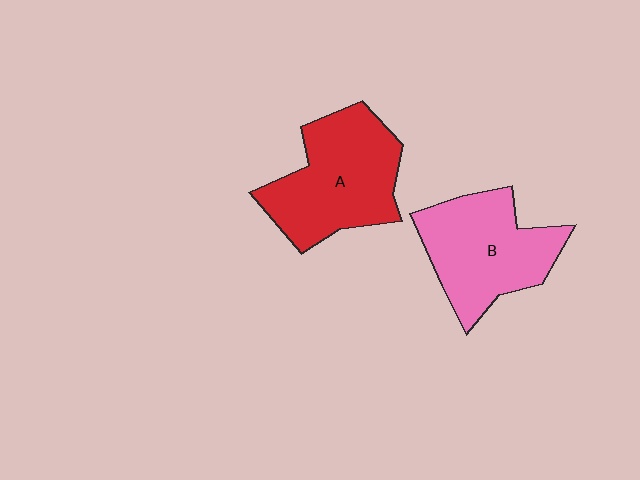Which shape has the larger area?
Shape A (red).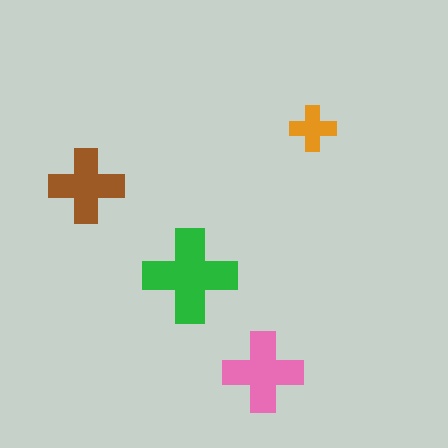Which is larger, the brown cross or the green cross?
The green one.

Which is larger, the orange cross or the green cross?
The green one.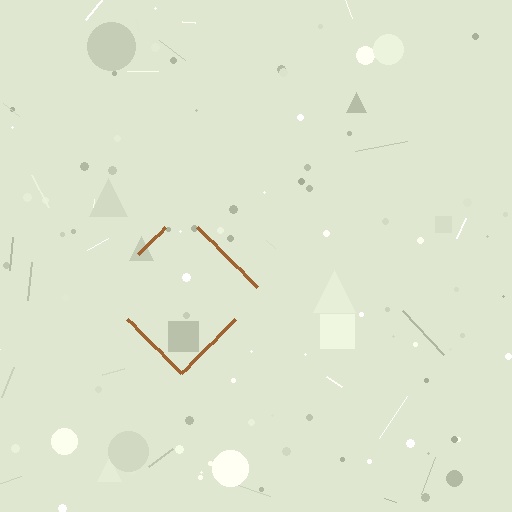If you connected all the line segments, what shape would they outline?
They would outline a diamond.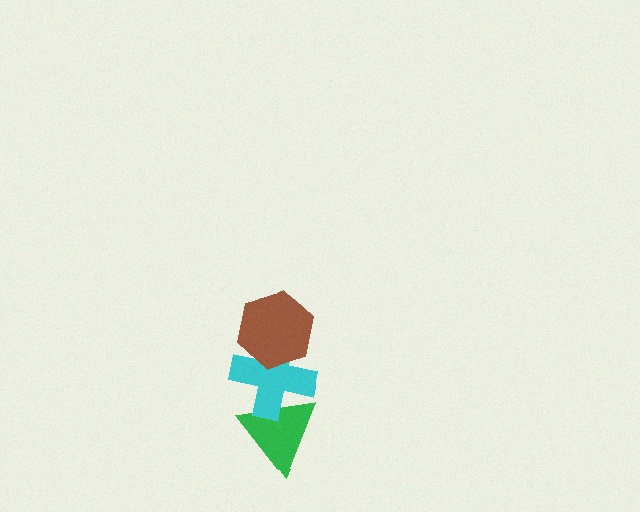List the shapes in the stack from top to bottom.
From top to bottom: the brown hexagon, the cyan cross, the green triangle.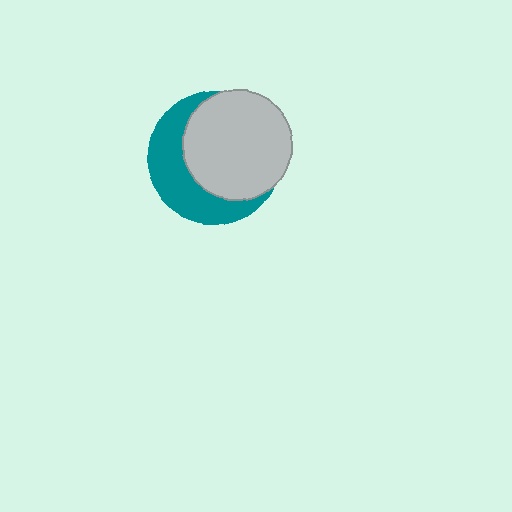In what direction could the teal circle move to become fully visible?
The teal circle could move toward the lower-left. That would shift it out from behind the light gray circle entirely.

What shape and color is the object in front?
The object in front is a light gray circle.